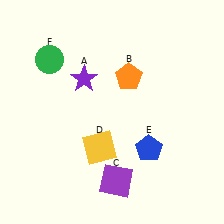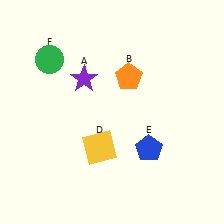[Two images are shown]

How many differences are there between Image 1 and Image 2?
There is 1 difference between the two images.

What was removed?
The purple square (C) was removed in Image 2.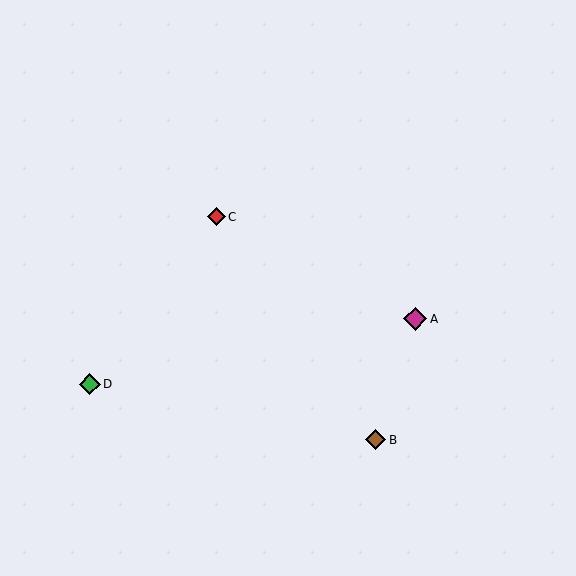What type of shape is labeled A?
Shape A is a magenta diamond.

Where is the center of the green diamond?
The center of the green diamond is at (90, 384).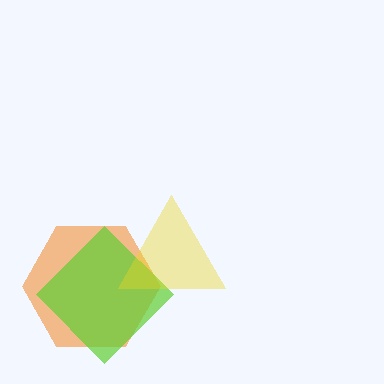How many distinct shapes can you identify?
There are 3 distinct shapes: an orange hexagon, a lime diamond, a yellow triangle.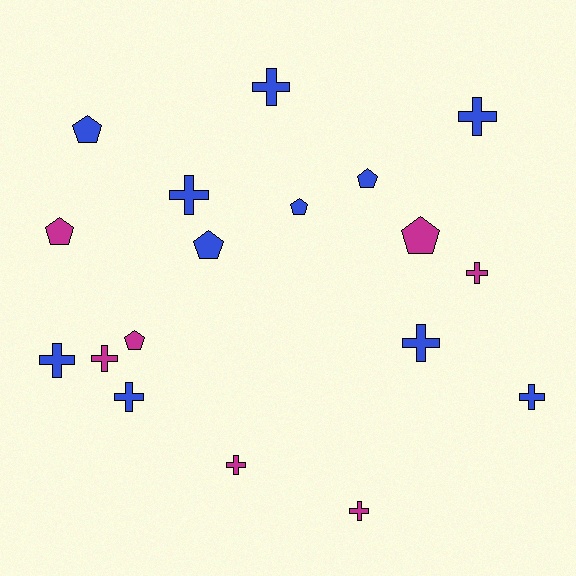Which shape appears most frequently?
Cross, with 11 objects.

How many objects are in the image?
There are 18 objects.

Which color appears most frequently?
Blue, with 11 objects.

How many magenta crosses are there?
There are 4 magenta crosses.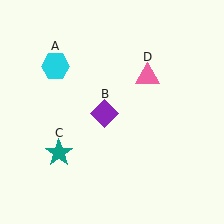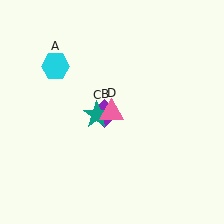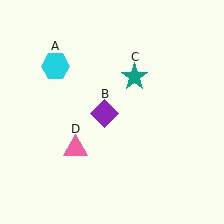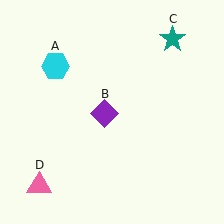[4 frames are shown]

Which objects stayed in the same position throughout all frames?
Cyan hexagon (object A) and purple diamond (object B) remained stationary.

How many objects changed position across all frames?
2 objects changed position: teal star (object C), pink triangle (object D).